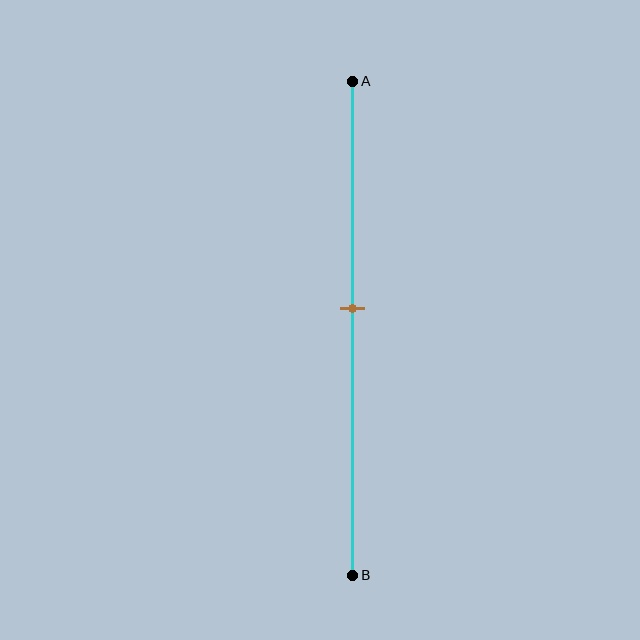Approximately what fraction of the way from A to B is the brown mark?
The brown mark is approximately 45% of the way from A to B.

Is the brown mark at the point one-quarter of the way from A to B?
No, the mark is at about 45% from A, not at the 25% one-quarter point.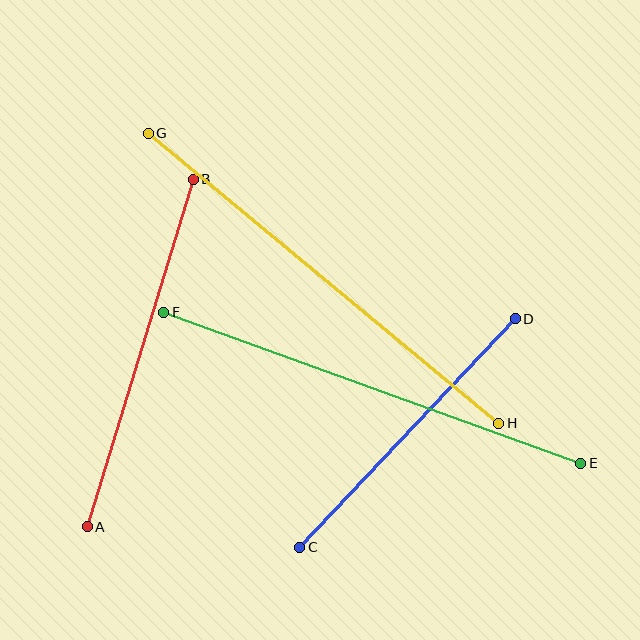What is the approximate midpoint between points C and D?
The midpoint is at approximately (408, 433) pixels.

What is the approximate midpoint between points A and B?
The midpoint is at approximately (140, 353) pixels.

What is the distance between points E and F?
The distance is approximately 444 pixels.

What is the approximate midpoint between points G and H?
The midpoint is at approximately (324, 278) pixels.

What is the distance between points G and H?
The distance is approximately 455 pixels.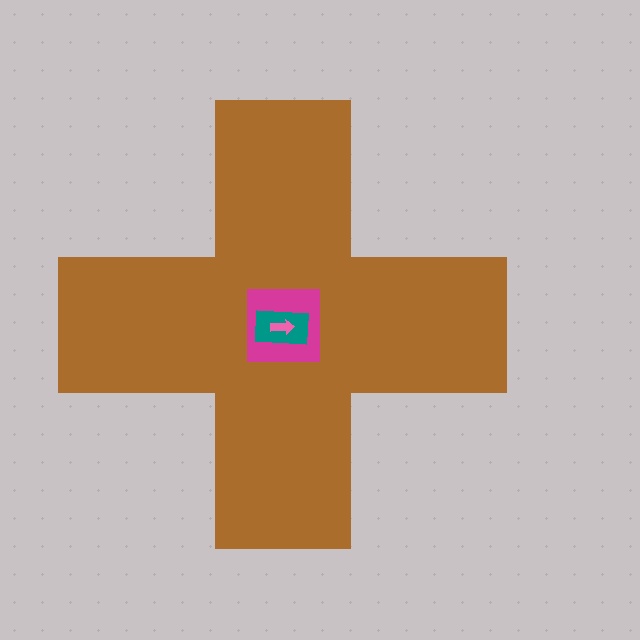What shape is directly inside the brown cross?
The magenta square.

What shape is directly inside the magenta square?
The teal rectangle.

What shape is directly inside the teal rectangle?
The pink arrow.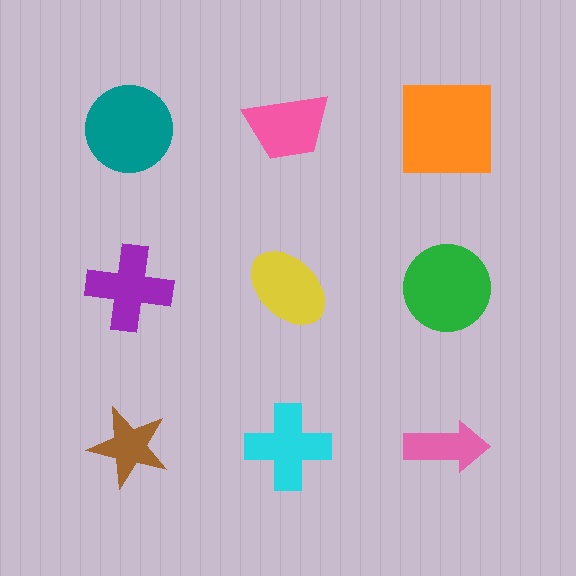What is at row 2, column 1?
A purple cross.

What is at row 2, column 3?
A green circle.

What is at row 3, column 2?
A cyan cross.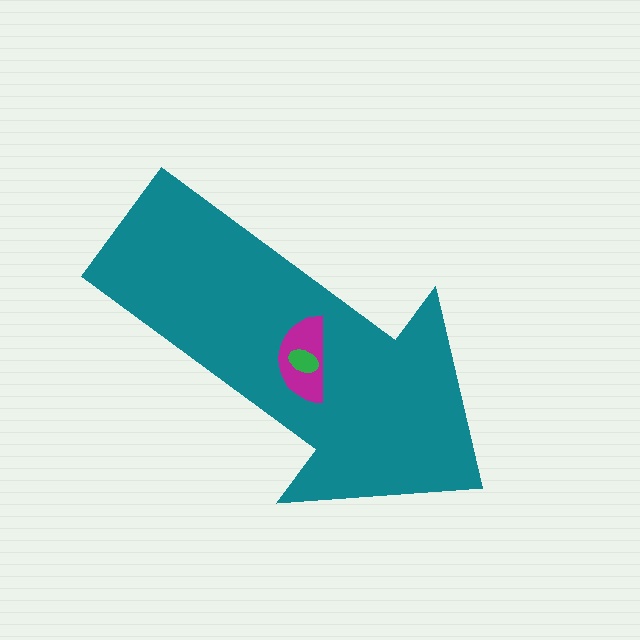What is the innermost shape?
The green ellipse.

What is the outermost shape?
The teal arrow.